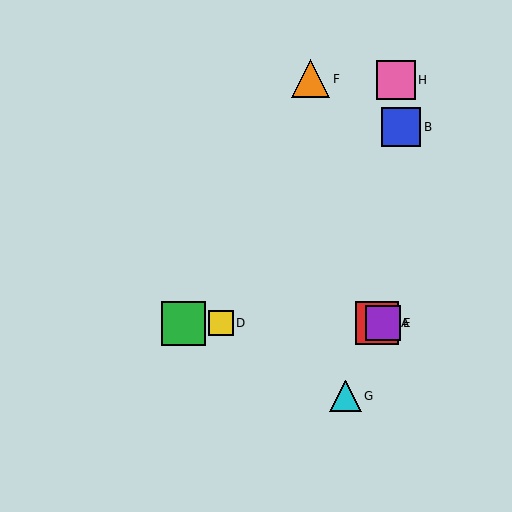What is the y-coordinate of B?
Object B is at y≈127.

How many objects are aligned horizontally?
4 objects (A, C, D, E) are aligned horizontally.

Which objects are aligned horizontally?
Objects A, C, D, E are aligned horizontally.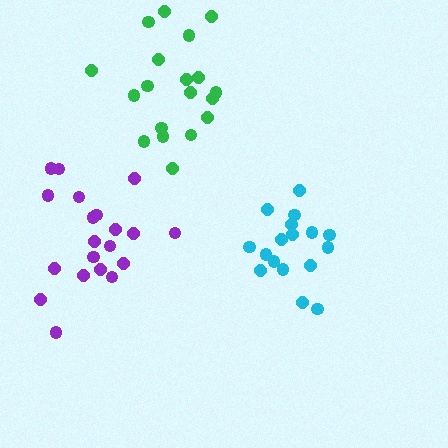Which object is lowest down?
The purple cluster is bottommost.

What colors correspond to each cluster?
The clusters are colored: purple, cyan, green.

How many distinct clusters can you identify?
There are 3 distinct clusters.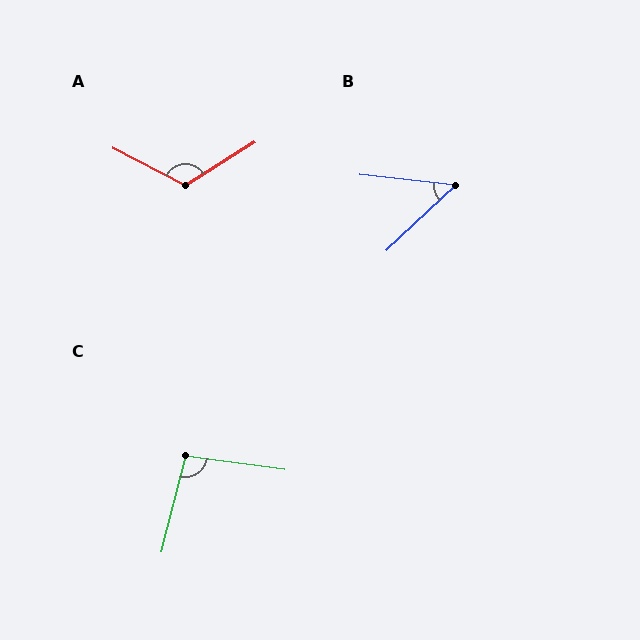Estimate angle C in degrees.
Approximately 97 degrees.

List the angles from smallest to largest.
B (50°), C (97°), A (121°).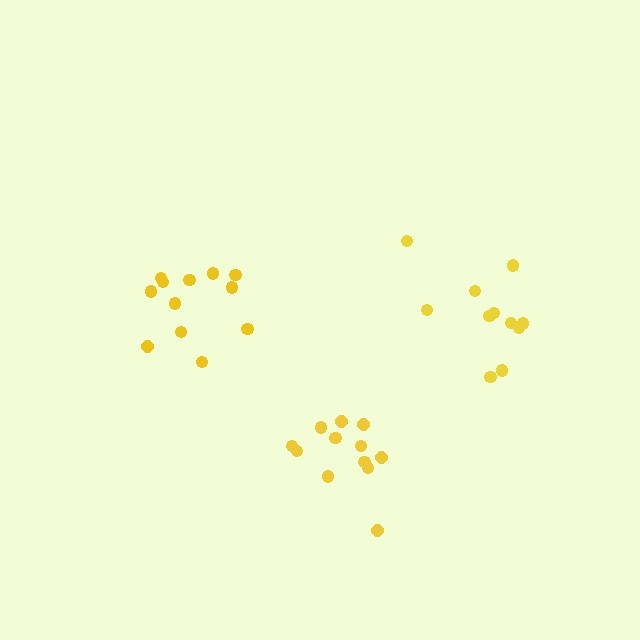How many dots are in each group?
Group 1: 12 dots, Group 2: 12 dots, Group 3: 11 dots (35 total).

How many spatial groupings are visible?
There are 3 spatial groupings.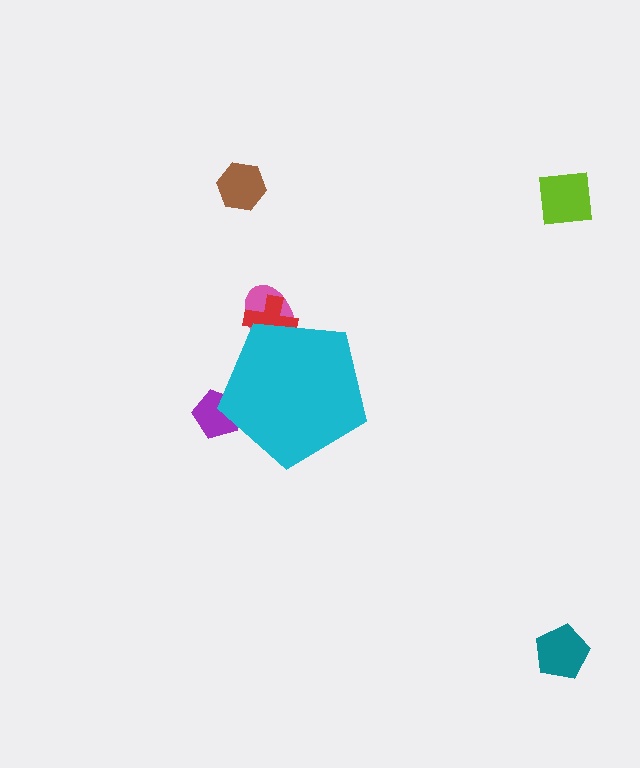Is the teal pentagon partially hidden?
No, the teal pentagon is fully visible.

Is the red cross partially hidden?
Yes, the red cross is partially hidden behind the cyan pentagon.